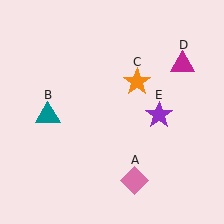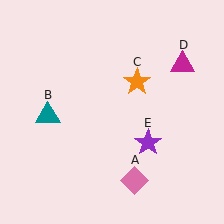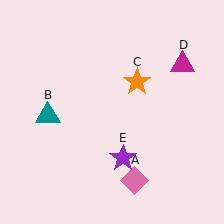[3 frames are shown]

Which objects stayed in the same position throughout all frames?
Pink diamond (object A) and teal triangle (object B) and orange star (object C) and magenta triangle (object D) remained stationary.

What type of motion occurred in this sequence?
The purple star (object E) rotated clockwise around the center of the scene.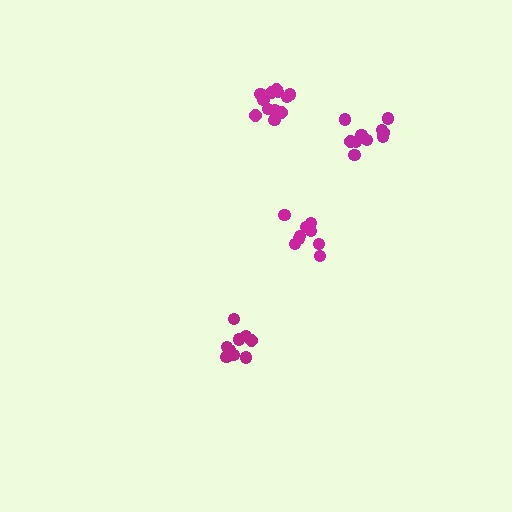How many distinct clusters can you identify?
There are 4 distinct clusters.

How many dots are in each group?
Group 1: 10 dots, Group 2: 9 dots, Group 3: 13 dots, Group 4: 9 dots (41 total).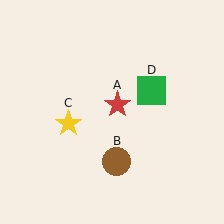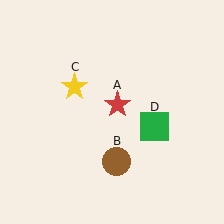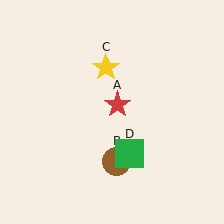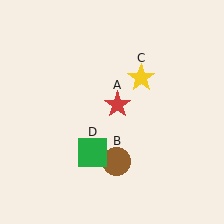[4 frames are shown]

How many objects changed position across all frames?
2 objects changed position: yellow star (object C), green square (object D).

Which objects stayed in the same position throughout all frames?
Red star (object A) and brown circle (object B) remained stationary.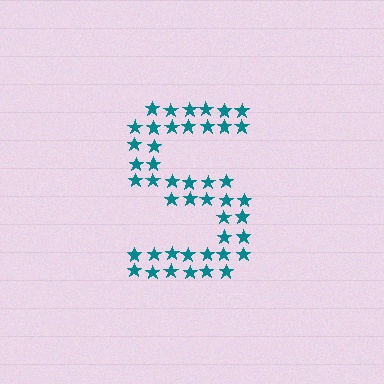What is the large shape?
The large shape is the letter S.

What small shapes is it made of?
It is made of small stars.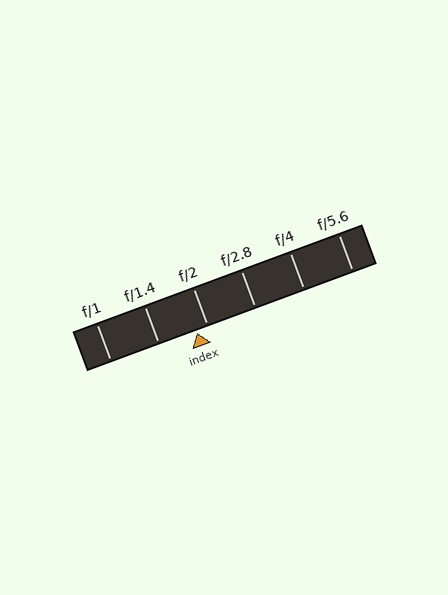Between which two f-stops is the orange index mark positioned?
The index mark is between f/1.4 and f/2.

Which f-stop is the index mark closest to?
The index mark is closest to f/2.